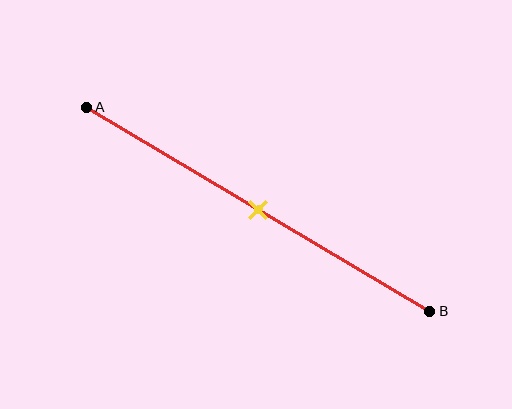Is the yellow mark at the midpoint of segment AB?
Yes, the mark is approximately at the midpoint.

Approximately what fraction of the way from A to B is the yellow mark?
The yellow mark is approximately 50% of the way from A to B.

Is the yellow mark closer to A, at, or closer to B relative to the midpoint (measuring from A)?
The yellow mark is approximately at the midpoint of segment AB.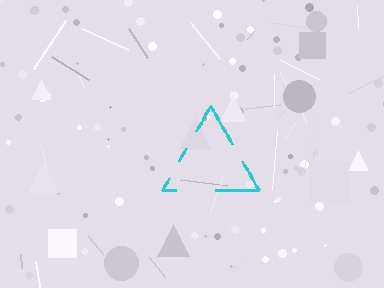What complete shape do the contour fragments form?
The contour fragments form a triangle.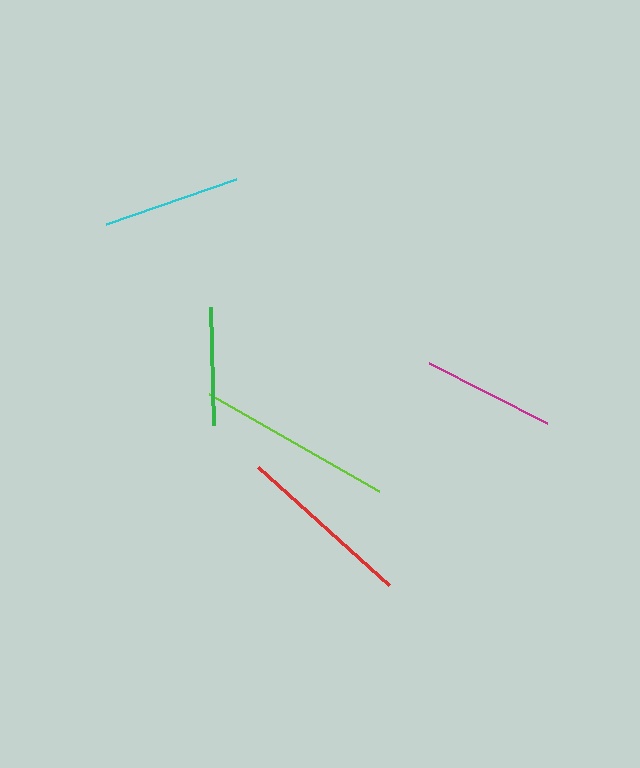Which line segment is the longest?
The lime line is the longest at approximately 195 pixels.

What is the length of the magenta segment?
The magenta segment is approximately 132 pixels long.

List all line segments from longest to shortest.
From longest to shortest: lime, red, cyan, magenta, green.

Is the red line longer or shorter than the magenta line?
The red line is longer than the magenta line.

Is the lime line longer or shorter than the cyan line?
The lime line is longer than the cyan line.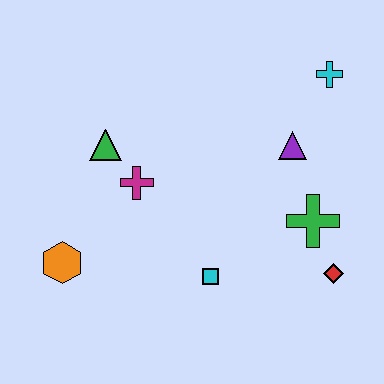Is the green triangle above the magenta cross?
Yes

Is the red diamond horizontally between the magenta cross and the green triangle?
No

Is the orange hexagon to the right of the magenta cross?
No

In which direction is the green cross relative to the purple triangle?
The green cross is below the purple triangle.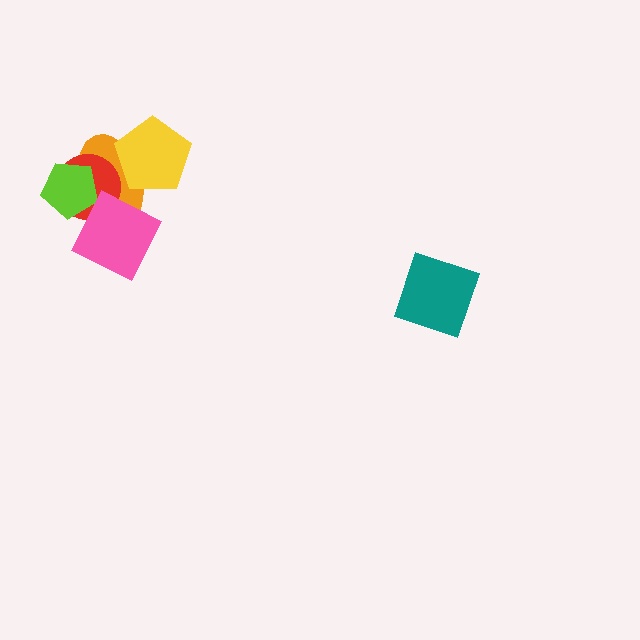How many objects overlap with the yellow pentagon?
1 object overlaps with the yellow pentagon.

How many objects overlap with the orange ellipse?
4 objects overlap with the orange ellipse.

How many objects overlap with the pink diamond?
3 objects overlap with the pink diamond.